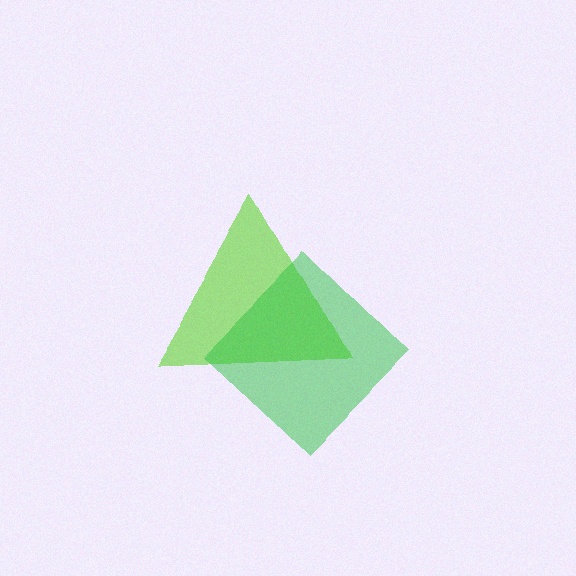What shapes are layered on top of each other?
The layered shapes are: a lime triangle, a green diamond.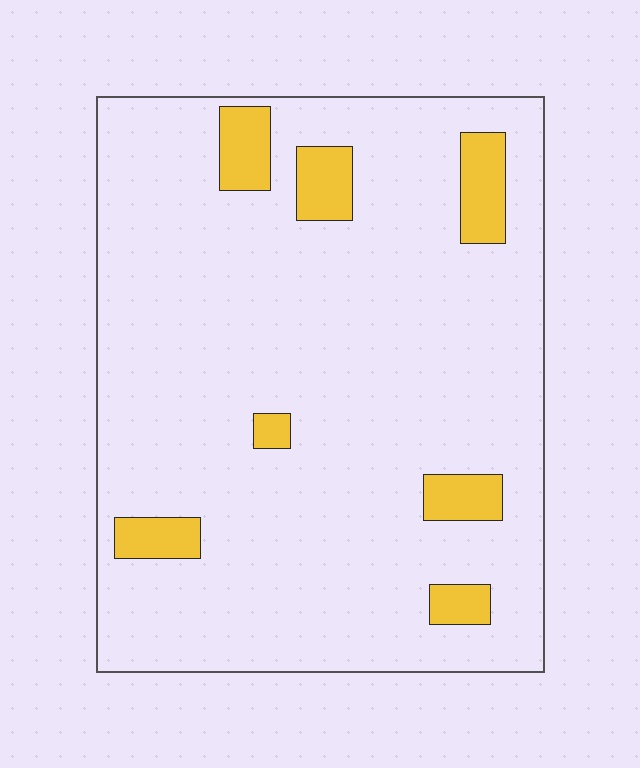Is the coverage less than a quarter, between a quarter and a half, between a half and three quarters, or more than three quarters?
Less than a quarter.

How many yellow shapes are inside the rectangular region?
7.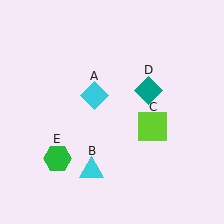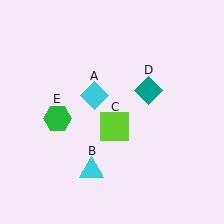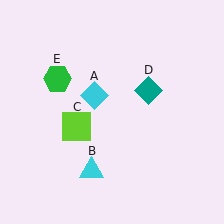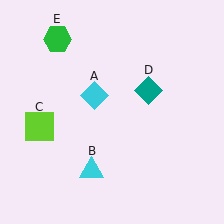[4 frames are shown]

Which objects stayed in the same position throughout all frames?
Cyan diamond (object A) and cyan triangle (object B) and teal diamond (object D) remained stationary.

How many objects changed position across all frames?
2 objects changed position: lime square (object C), green hexagon (object E).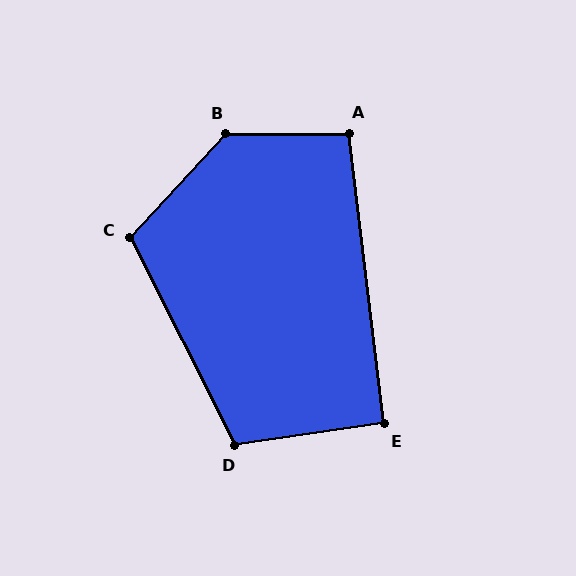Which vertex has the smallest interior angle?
E, at approximately 92 degrees.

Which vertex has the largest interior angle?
B, at approximately 133 degrees.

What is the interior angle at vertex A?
Approximately 97 degrees (obtuse).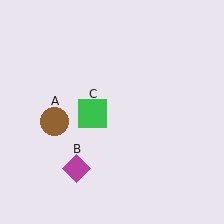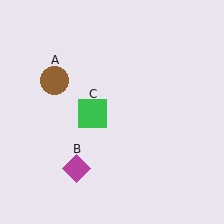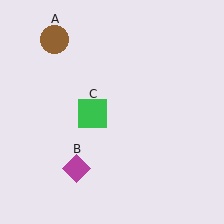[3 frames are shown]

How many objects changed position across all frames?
1 object changed position: brown circle (object A).